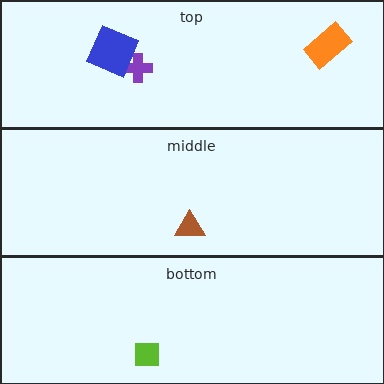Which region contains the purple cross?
The top region.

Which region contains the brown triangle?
The middle region.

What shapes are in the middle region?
The brown triangle.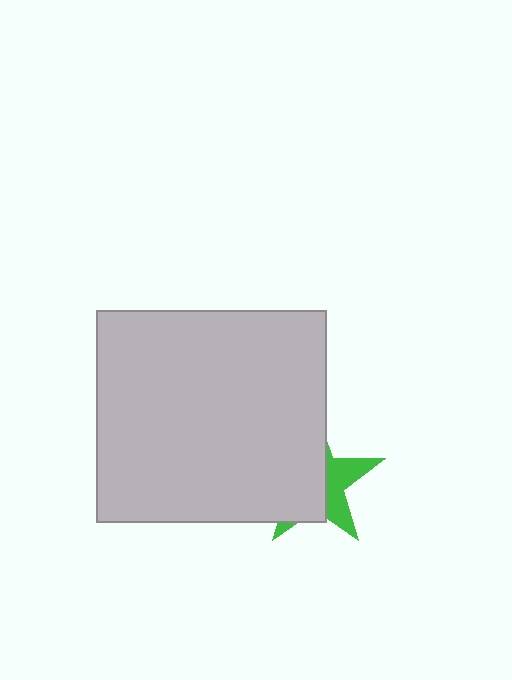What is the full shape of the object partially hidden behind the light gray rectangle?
The partially hidden object is a green star.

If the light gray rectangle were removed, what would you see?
You would see the complete green star.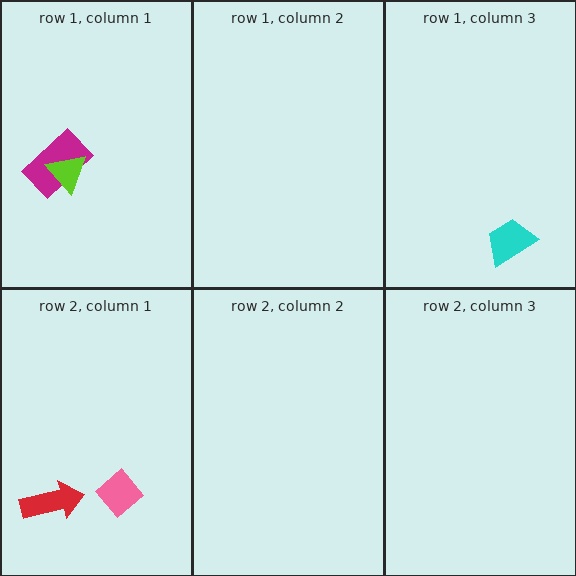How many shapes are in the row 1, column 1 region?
2.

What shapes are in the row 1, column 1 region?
The magenta rectangle, the lime triangle.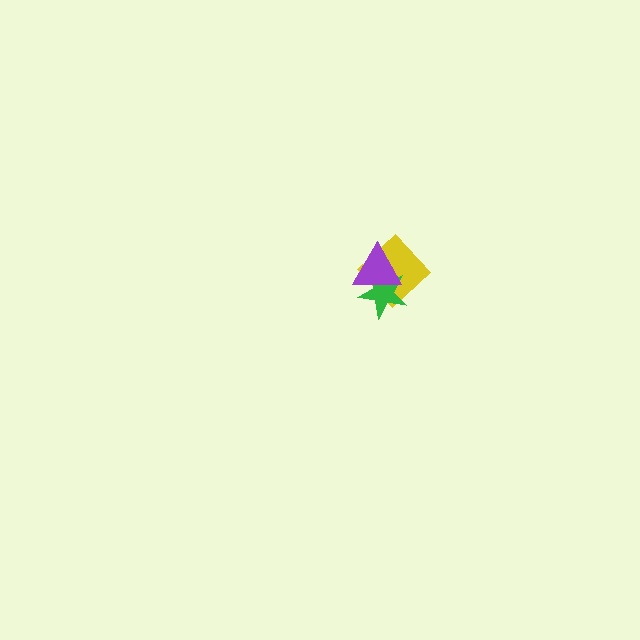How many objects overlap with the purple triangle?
2 objects overlap with the purple triangle.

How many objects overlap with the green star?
2 objects overlap with the green star.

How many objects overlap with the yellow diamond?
2 objects overlap with the yellow diamond.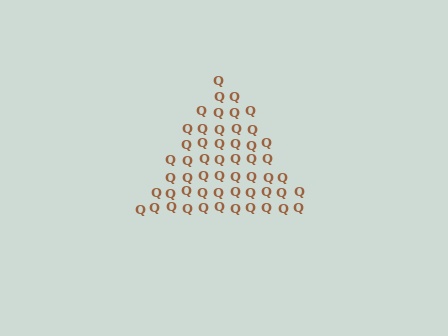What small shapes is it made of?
It is made of small letter Q's.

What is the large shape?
The large shape is a triangle.